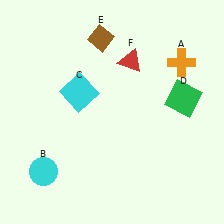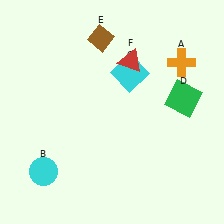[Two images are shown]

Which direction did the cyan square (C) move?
The cyan square (C) moved right.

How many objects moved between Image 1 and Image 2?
1 object moved between the two images.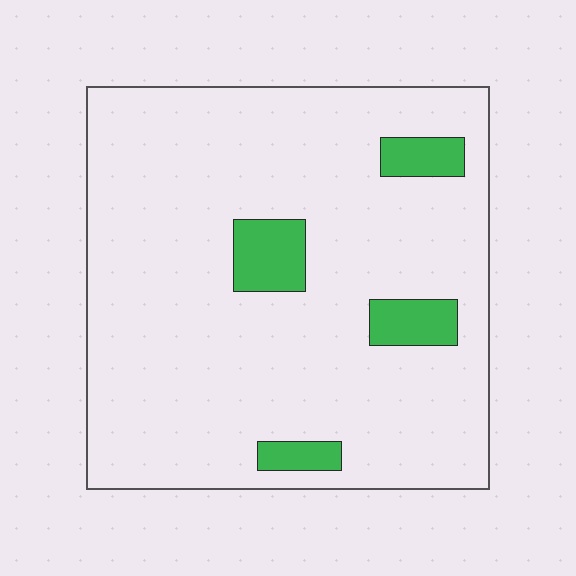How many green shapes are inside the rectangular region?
4.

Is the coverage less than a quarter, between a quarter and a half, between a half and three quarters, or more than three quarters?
Less than a quarter.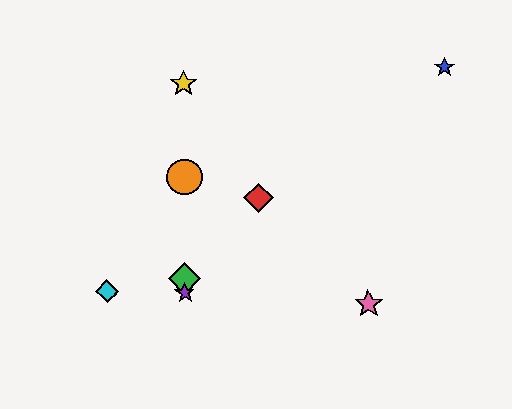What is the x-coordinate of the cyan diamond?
The cyan diamond is at x≈107.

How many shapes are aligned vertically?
4 shapes (the green diamond, the yellow star, the purple star, the orange circle) are aligned vertically.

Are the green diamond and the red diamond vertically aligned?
No, the green diamond is at x≈185 and the red diamond is at x≈258.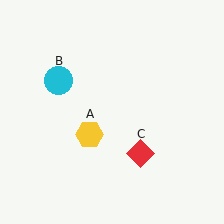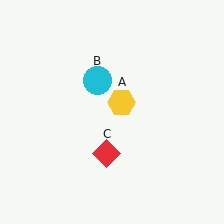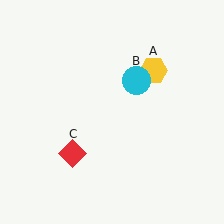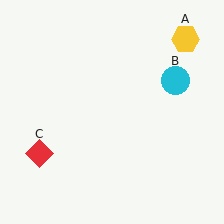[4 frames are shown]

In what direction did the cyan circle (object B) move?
The cyan circle (object B) moved right.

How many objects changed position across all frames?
3 objects changed position: yellow hexagon (object A), cyan circle (object B), red diamond (object C).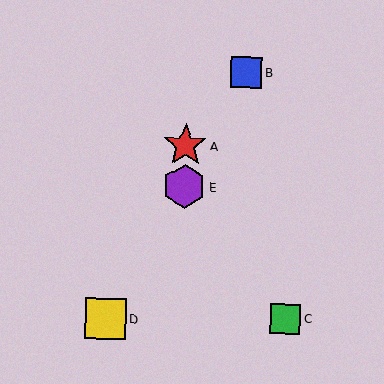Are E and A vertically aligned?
Yes, both are at x≈184.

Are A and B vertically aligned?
No, A is at x≈185 and B is at x≈246.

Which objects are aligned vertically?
Objects A, E are aligned vertically.